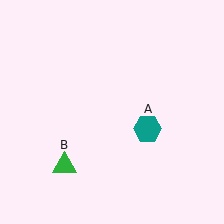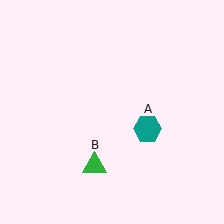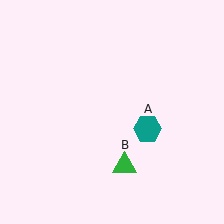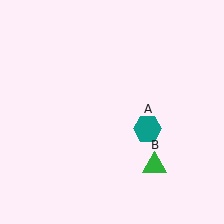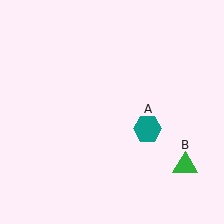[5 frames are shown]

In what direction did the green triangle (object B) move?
The green triangle (object B) moved right.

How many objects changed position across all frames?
1 object changed position: green triangle (object B).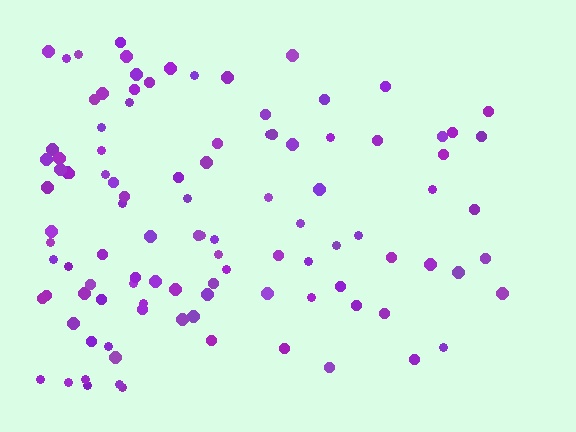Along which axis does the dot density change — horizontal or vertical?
Horizontal.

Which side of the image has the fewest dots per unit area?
The right.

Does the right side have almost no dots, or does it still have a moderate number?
Still a moderate number, just noticeably fewer than the left.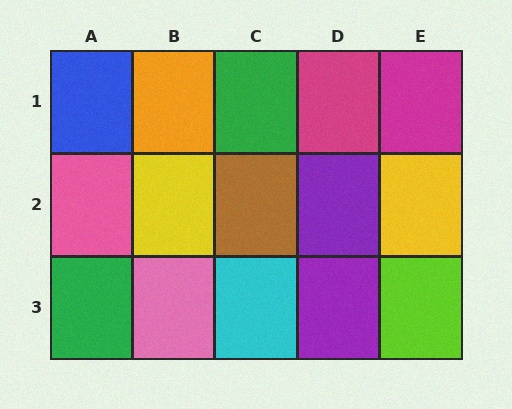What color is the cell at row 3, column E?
Lime.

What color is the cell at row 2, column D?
Purple.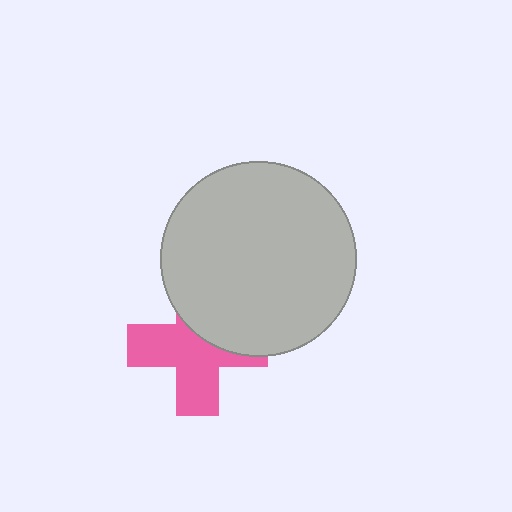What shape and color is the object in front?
The object in front is a light gray circle.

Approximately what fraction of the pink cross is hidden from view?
Roughly 39% of the pink cross is hidden behind the light gray circle.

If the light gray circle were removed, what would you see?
You would see the complete pink cross.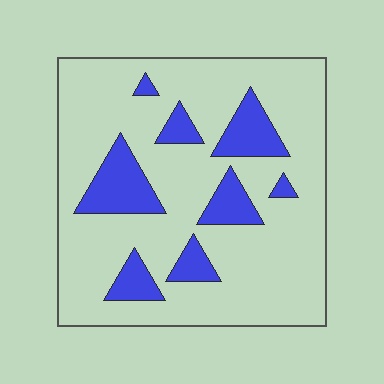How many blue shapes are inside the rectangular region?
8.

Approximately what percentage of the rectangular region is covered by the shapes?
Approximately 20%.